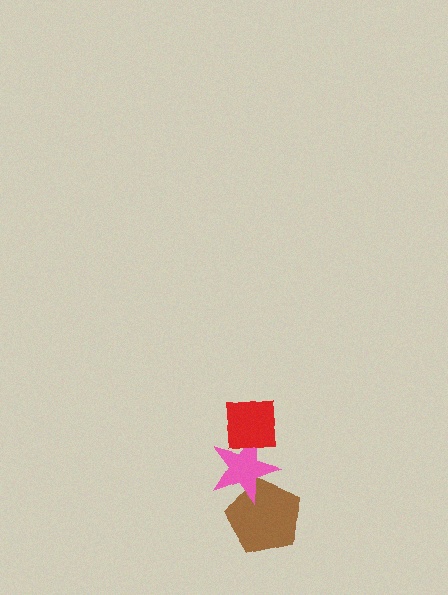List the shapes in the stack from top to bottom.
From top to bottom: the red square, the pink star, the brown pentagon.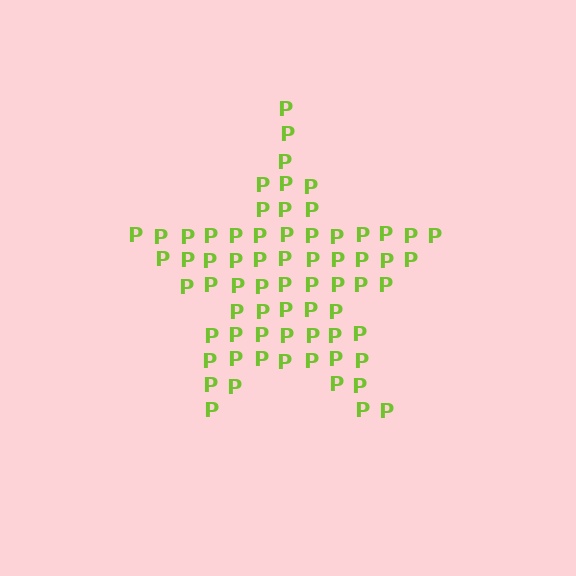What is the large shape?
The large shape is a star.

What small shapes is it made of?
It is made of small letter P's.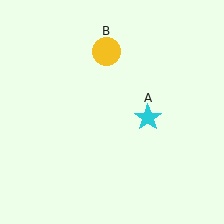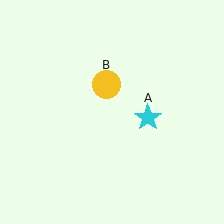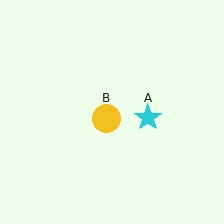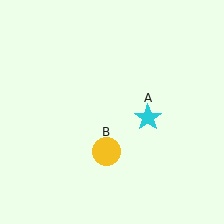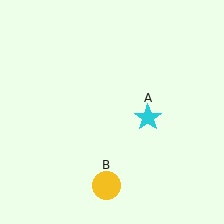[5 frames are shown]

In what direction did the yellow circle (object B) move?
The yellow circle (object B) moved down.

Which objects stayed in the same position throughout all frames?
Cyan star (object A) remained stationary.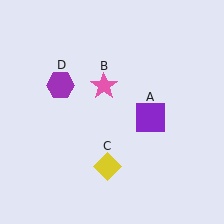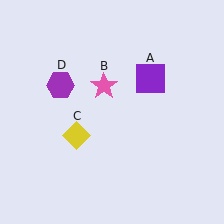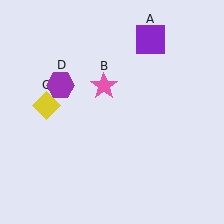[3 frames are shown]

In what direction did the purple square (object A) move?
The purple square (object A) moved up.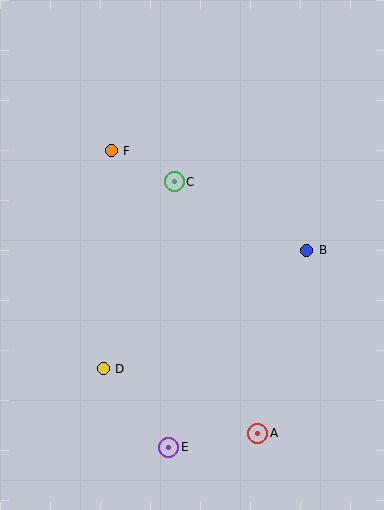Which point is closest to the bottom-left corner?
Point D is closest to the bottom-left corner.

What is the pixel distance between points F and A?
The distance between F and A is 318 pixels.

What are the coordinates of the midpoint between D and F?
The midpoint between D and F is at (107, 260).